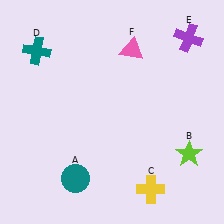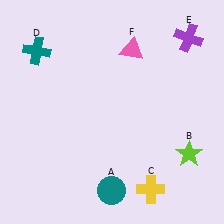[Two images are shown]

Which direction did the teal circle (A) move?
The teal circle (A) moved right.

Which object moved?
The teal circle (A) moved right.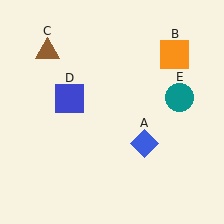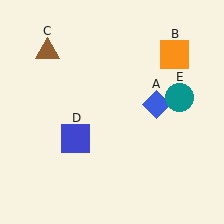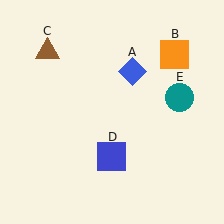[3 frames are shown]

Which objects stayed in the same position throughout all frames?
Orange square (object B) and brown triangle (object C) and teal circle (object E) remained stationary.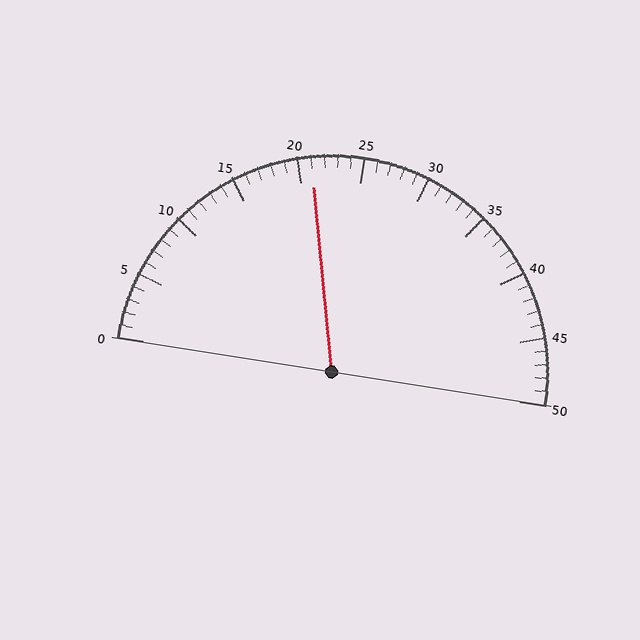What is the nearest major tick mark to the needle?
The nearest major tick mark is 20.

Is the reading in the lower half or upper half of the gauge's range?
The reading is in the lower half of the range (0 to 50).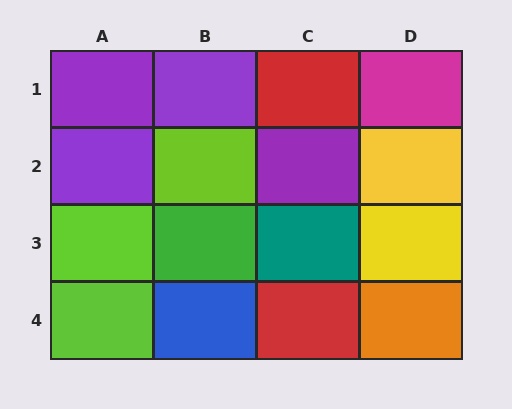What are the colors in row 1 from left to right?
Purple, purple, red, magenta.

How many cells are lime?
3 cells are lime.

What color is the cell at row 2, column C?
Purple.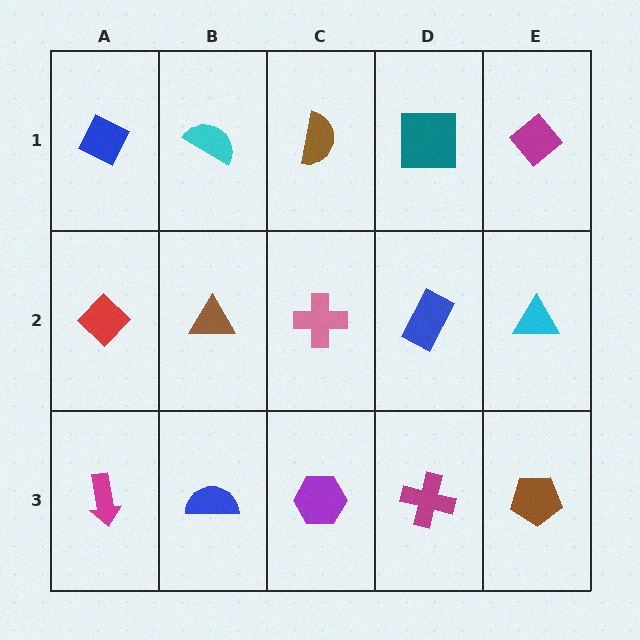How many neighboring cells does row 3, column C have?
3.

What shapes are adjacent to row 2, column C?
A brown semicircle (row 1, column C), a purple hexagon (row 3, column C), a brown triangle (row 2, column B), a blue rectangle (row 2, column D).